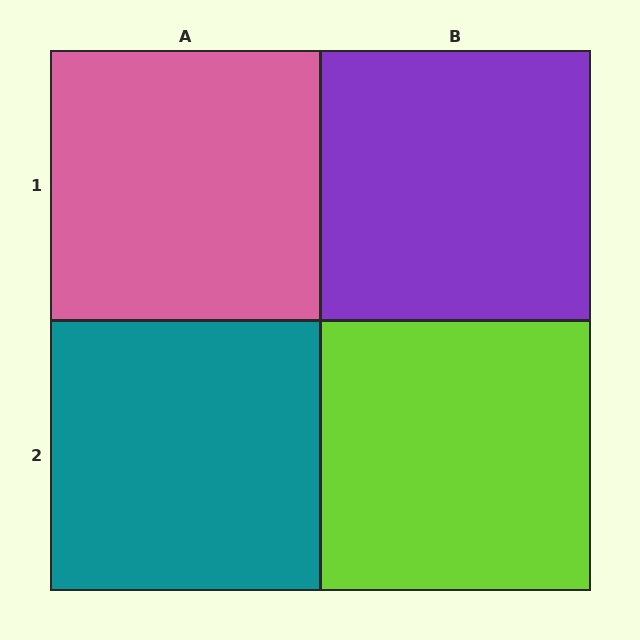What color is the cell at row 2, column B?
Lime.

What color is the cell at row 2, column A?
Teal.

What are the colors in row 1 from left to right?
Pink, purple.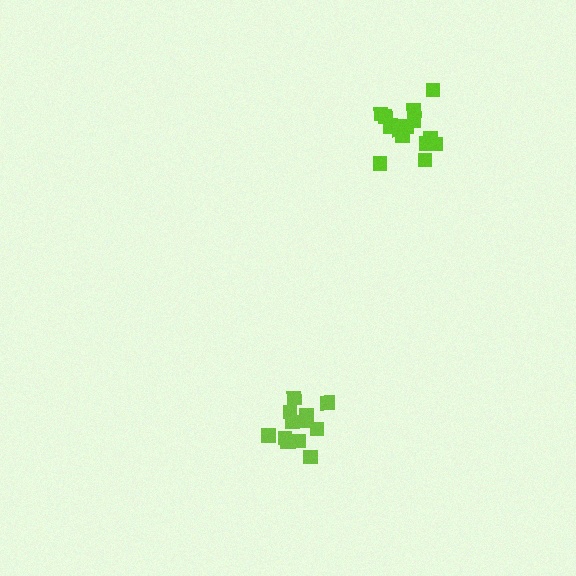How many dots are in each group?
Group 1: 13 dots, Group 2: 15 dots (28 total).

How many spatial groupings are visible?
There are 2 spatial groupings.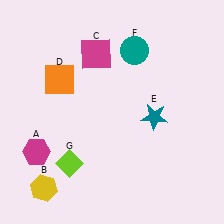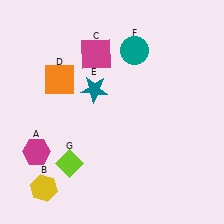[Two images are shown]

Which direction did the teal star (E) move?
The teal star (E) moved left.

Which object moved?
The teal star (E) moved left.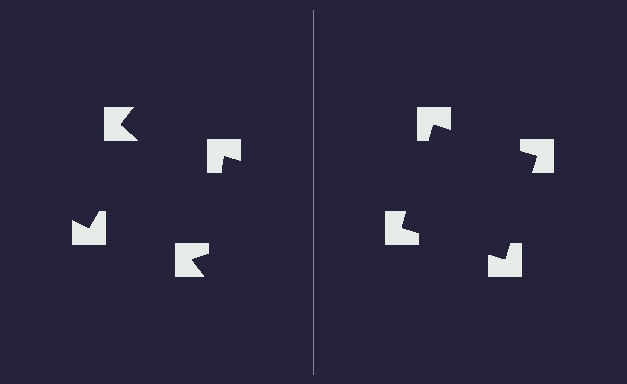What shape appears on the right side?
An illusory square.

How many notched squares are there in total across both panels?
8 — 4 on each side.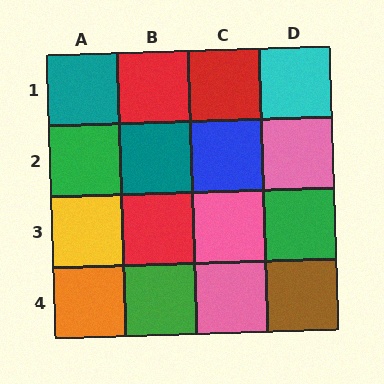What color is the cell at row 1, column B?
Red.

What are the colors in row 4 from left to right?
Orange, green, pink, brown.